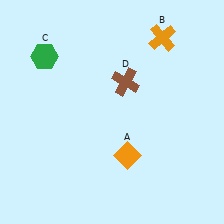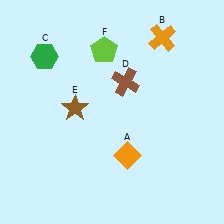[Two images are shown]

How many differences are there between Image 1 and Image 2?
There are 2 differences between the two images.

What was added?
A brown star (E), a lime pentagon (F) were added in Image 2.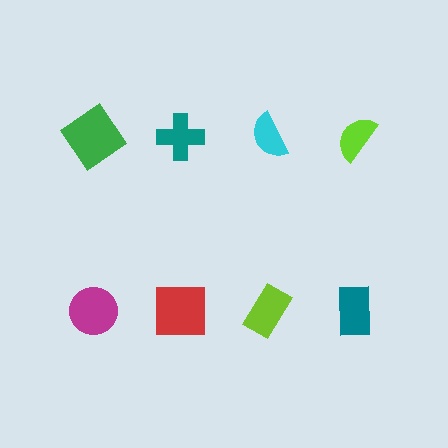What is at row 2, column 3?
A lime rectangle.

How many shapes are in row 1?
4 shapes.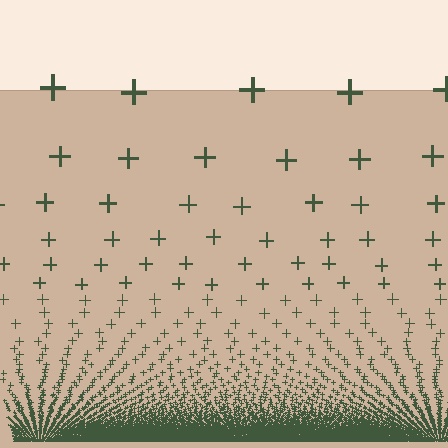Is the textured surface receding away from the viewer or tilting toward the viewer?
The surface appears to tilt toward the viewer. Texture elements get larger and sparser toward the top.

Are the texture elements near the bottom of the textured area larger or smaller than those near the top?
Smaller. The gradient is inverted — elements near the bottom are smaller and denser.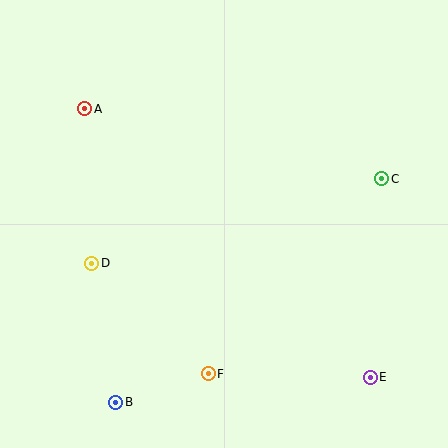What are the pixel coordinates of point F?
Point F is at (208, 374).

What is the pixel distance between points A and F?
The distance between A and F is 292 pixels.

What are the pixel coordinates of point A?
Point A is at (85, 109).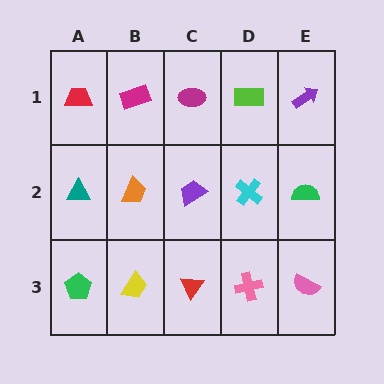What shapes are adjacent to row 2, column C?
A magenta ellipse (row 1, column C), a red triangle (row 3, column C), an orange trapezoid (row 2, column B), a cyan cross (row 2, column D).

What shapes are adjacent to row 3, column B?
An orange trapezoid (row 2, column B), a green pentagon (row 3, column A), a red triangle (row 3, column C).